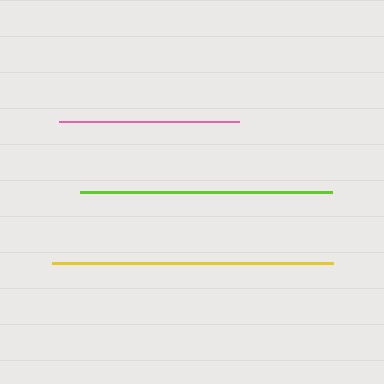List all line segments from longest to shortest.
From longest to shortest: yellow, lime, pink.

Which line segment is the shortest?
The pink line is the shortest at approximately 181 pixels.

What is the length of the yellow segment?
The yellow segment is approximately 282 pixels long.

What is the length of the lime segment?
The lime segment is approximately 252 pixels long.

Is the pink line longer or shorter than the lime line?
The lime line is longer than the pink line.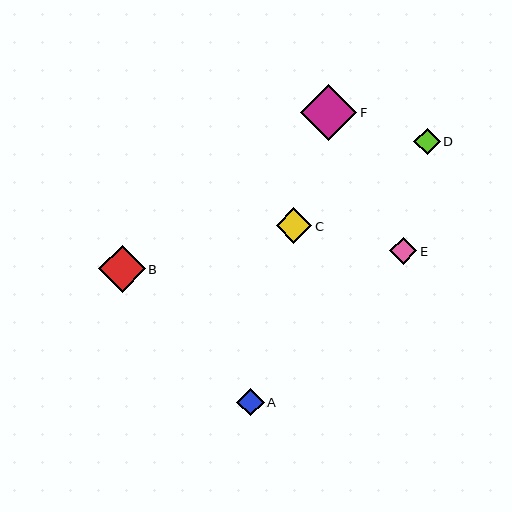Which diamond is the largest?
Diamond F is the largest with a size of approximately 56 pixels.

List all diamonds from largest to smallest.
From largest to smallest: F, B, C, A, E, D.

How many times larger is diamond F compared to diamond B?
Diamond F is approximately 1.2 times the size of diamond B.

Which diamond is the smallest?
Diamond D is the smallest with a size of approximately 26 pixels.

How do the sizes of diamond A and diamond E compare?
Diamond A and diamond E are approximately the same size.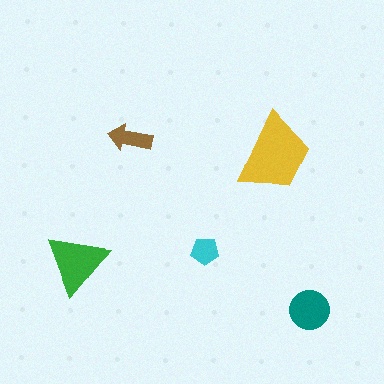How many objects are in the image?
There are 5 objects in the image.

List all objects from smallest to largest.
The cyan pentagon, the brown arrow, the teal circle, the green triangle, the yellow trapezoid.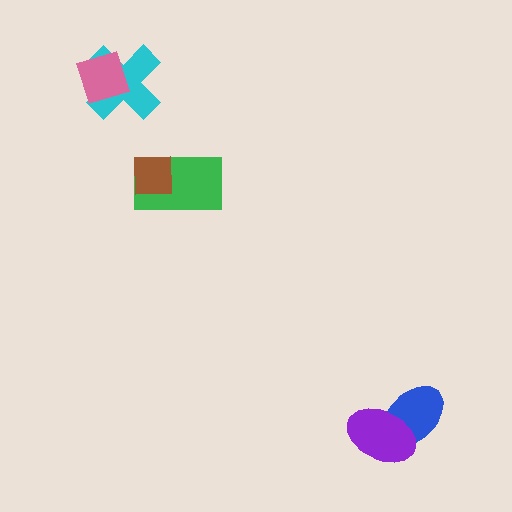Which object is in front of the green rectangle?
The brown square is in front of the green rectangle.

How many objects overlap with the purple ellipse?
1 object overlaps with the purple ellipse.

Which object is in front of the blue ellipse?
The purple ellipse is in front of the blue ellipse.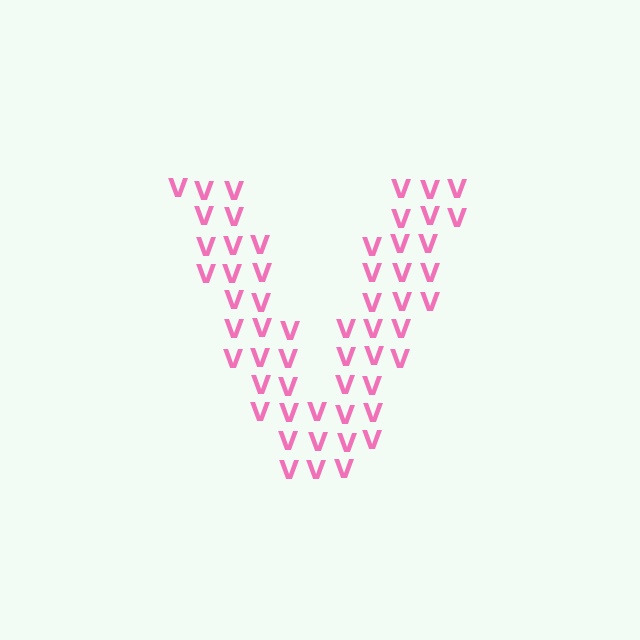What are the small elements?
The small elements are letter V's.